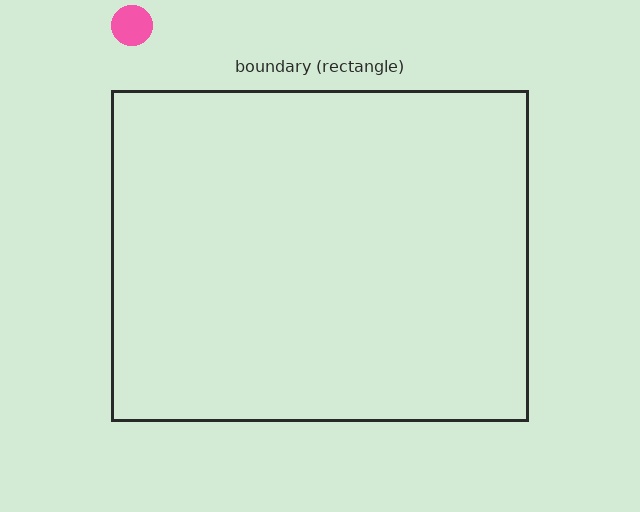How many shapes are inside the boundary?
0 inside, 1 outside.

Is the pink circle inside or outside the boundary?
Outside.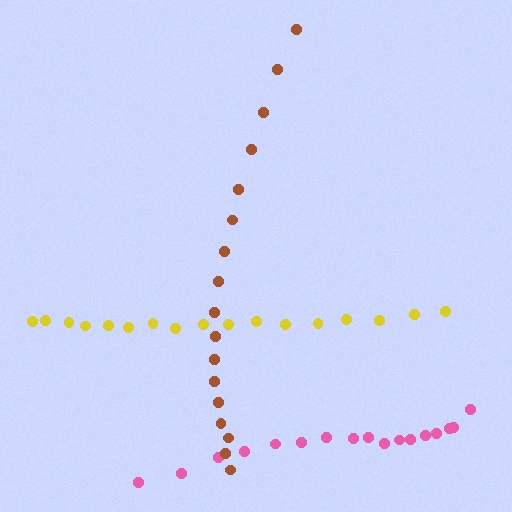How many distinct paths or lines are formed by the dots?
There are 3 distinct paths.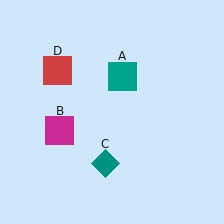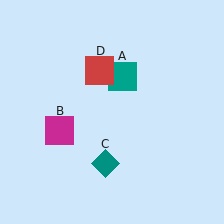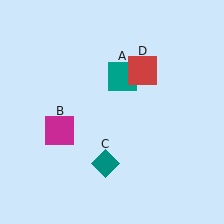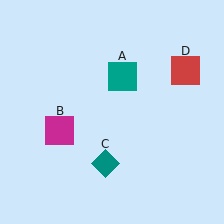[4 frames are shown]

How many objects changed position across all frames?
1 object changed position: red square (object D).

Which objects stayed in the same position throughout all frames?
Teal square (object A) and magenta square (object B) and teal diamond (object C) remained stationary.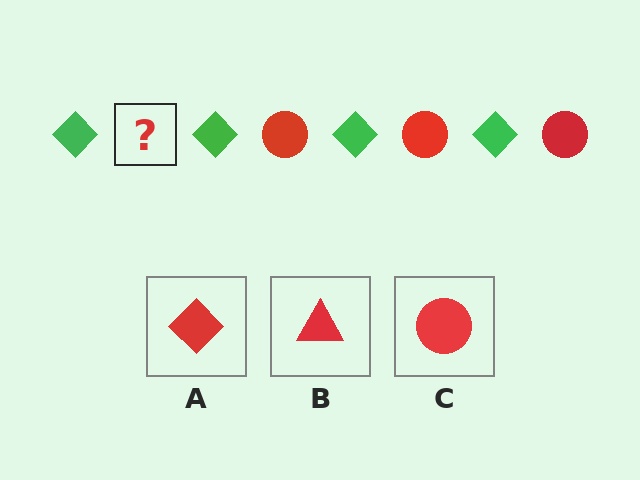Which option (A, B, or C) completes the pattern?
C.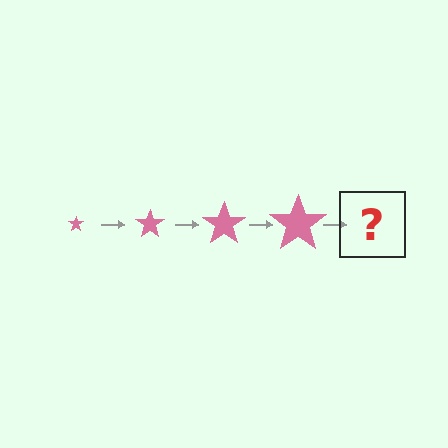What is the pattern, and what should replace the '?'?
The pattern is that the star gets progressively larger each step. The '?' should be a pink star, larger than the previous one.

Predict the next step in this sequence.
The next step is a pink star, larger than the previous one.